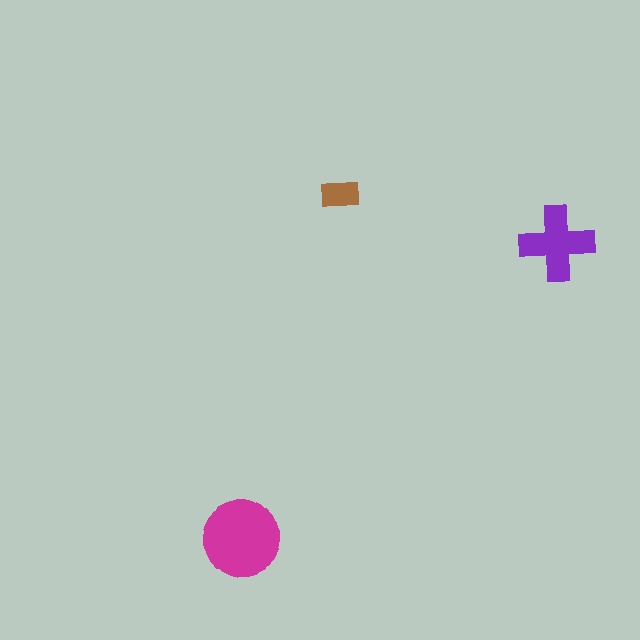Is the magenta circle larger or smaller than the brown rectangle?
Larger.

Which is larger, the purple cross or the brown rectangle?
The purple cross.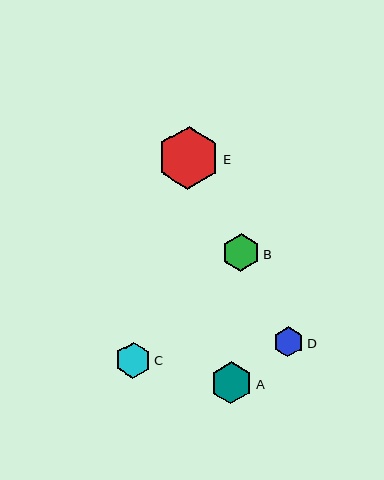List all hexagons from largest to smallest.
From largest to smallest: E, A, B, C, D.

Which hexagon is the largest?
Hexagon E is the largest with a size of approximately 63 pixels.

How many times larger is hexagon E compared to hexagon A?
Hexagon E is approximately 1.5 times the size of hexagon A.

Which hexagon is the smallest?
Hexagon D is the smallest with a size of approximately 30 pixels.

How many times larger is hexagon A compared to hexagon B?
Hexagon A is approximately 1.1 times the size of hexagon B.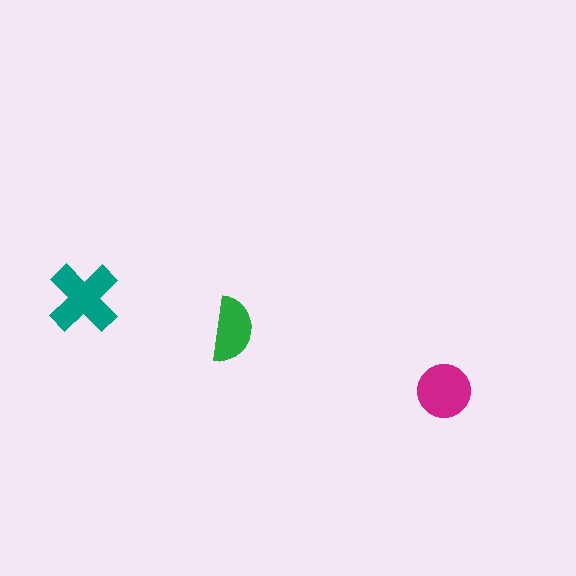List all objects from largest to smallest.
The teal cross, the magenta circle, the green semicircle.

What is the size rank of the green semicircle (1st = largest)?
3rd.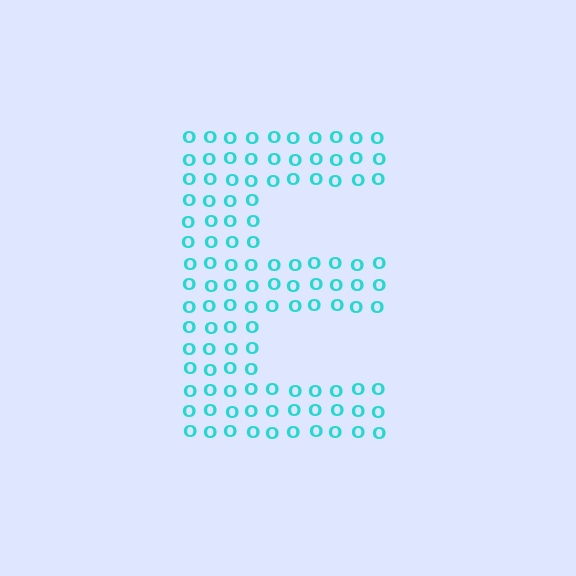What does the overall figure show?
The overall figure shows the letter E.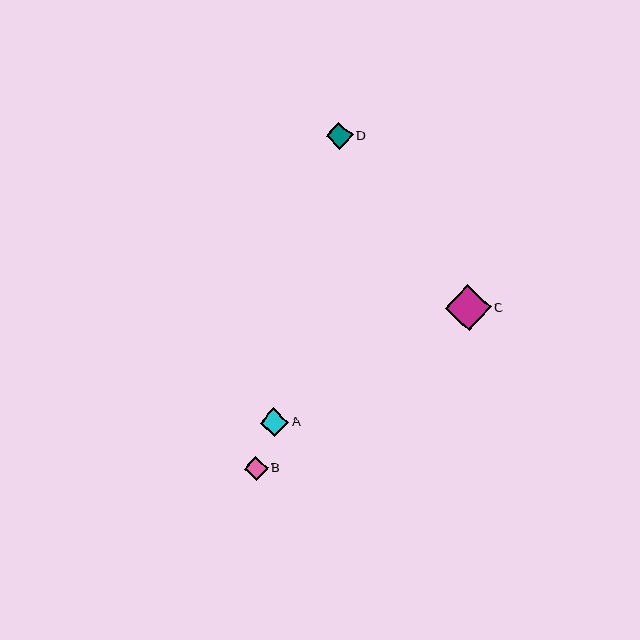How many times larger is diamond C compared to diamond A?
Diamond C is approximately 1.6 times the size of diamond A.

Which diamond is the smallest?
Diamond B is the smallest with a size of approximately 24 pixels.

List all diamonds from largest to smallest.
From largest to smallest: C, A, D, B.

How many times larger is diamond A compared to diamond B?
Diamond A is approximately 1.2 times the size of diamond B.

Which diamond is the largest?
Diamond C is the largest with a size of approximately 46 pixels.